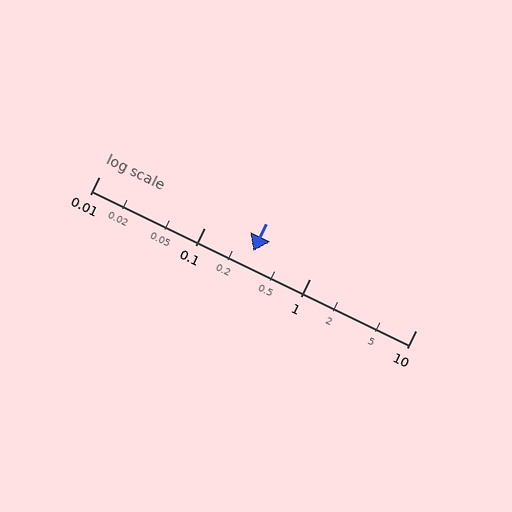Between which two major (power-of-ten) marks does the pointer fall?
The pointer is between 0.1 and 1.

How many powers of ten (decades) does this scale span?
The scale spans 3 decades, from 0.01 to 10.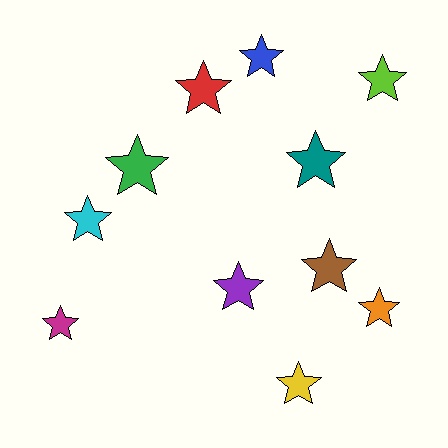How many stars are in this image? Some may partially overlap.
There are 11 stars.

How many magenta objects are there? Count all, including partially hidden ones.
There is 1 magenta object.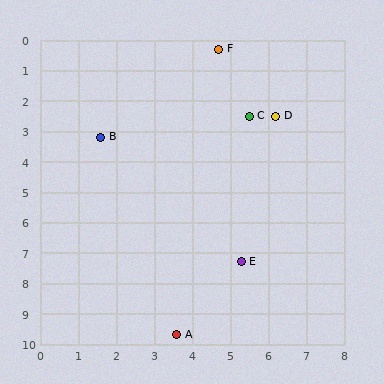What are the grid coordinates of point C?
Point C is at approximately (5.5, 2.5).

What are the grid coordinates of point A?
Point A is at approximately (3.6, 9.7).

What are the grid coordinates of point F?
Point F is at approximately (4.7, 0.3).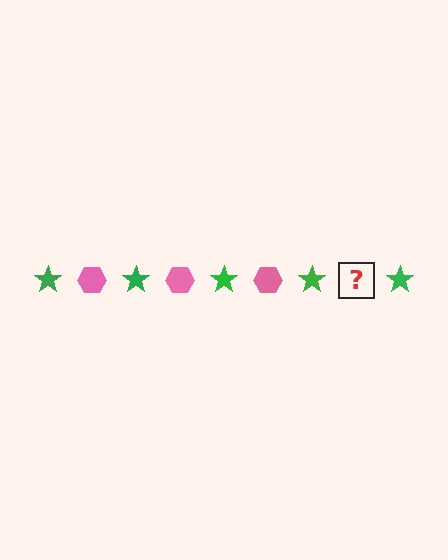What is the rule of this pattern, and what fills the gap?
The rule is that the pattern alternates between green star and pink hexagon. The gap should be filled with a pink hexagon.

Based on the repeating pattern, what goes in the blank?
The blank should be a pink hexagon.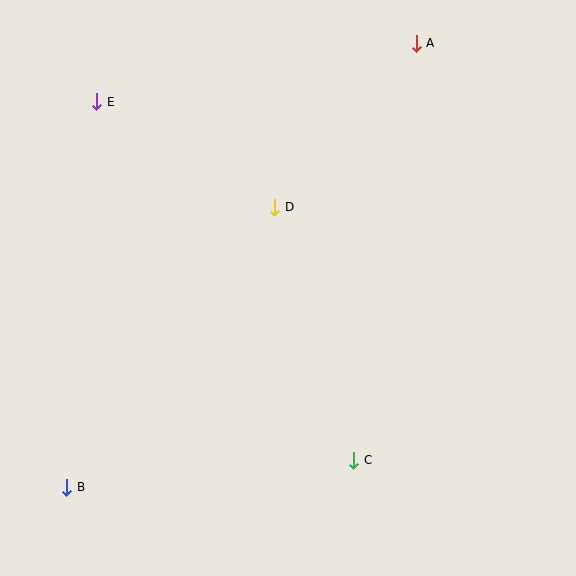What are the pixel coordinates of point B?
Point B is at (67, 487).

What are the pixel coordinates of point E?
Point E is at (97, 102).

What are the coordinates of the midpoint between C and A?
The midpoint between C and A is at (385, 252).